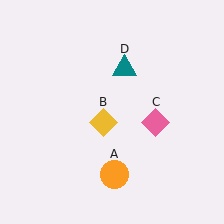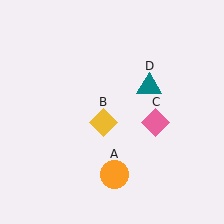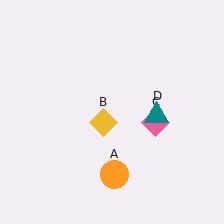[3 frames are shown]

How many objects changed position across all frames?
1 object changed position: teal triangle (object D).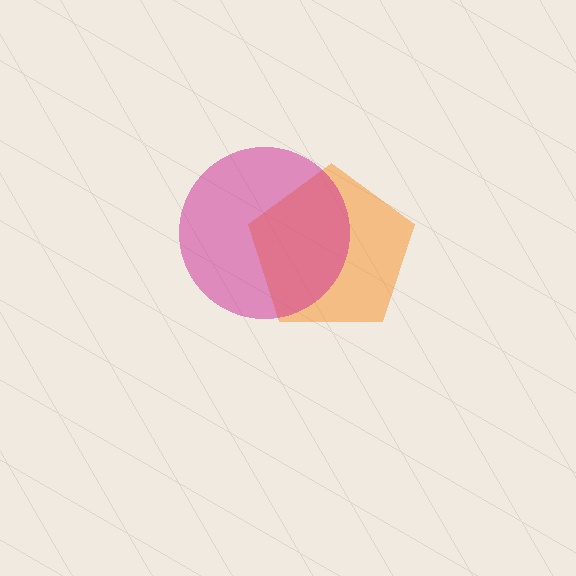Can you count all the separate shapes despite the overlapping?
Yes, there are 2 separate shapes.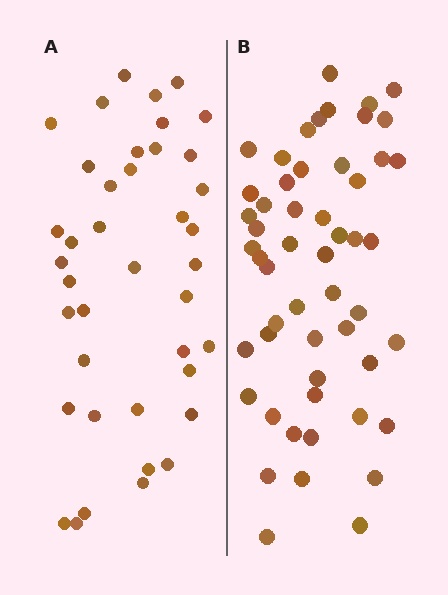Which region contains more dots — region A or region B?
Region B (the right region) has more dots.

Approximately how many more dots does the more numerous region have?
Region B has approximately 15 more dots than region A.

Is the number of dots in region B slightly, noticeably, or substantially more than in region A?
Region B has noticeably more, but not dramatically so. The ratio is roughly 1.3 to 1.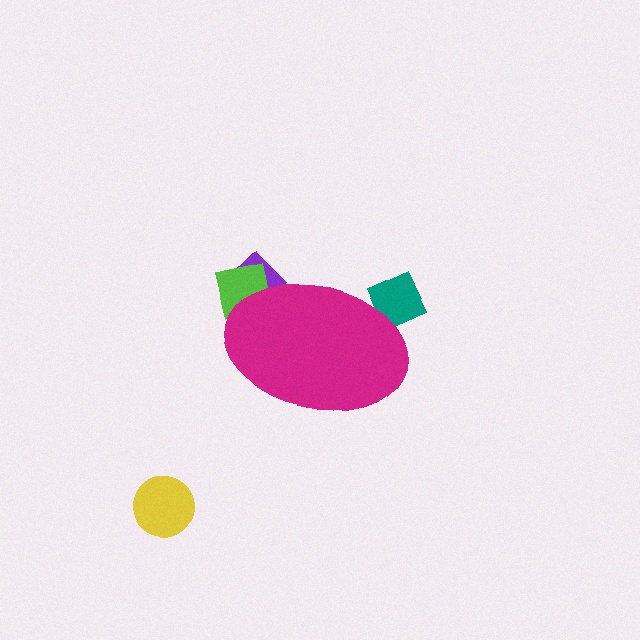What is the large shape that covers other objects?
A magenta ellipse.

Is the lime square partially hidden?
Yes, the lime square is partially hidden behind the magenta ellipse.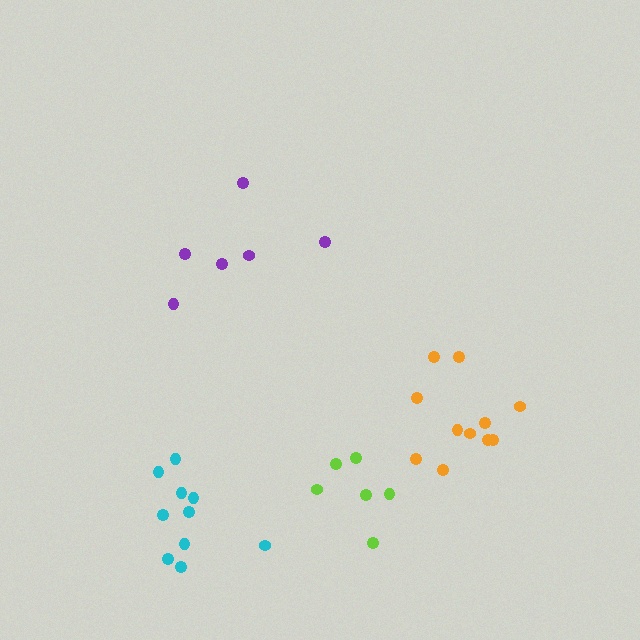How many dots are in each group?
Group 1: 6 dots, Group 2: 10 dots, Group 3: 11 dots, Group 4: 6 dots (33 total).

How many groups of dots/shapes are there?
There are 4 groups.